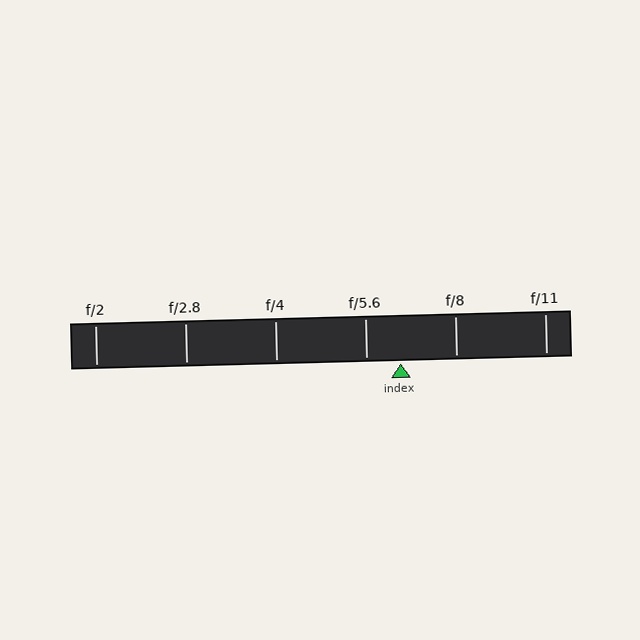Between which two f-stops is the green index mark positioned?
The index mark is between f/5.6 and f/8.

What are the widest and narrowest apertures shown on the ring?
The widest aperture shown is f/2 and the narrowest is f/11.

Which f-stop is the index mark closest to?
The index mark is closest to f/5.6.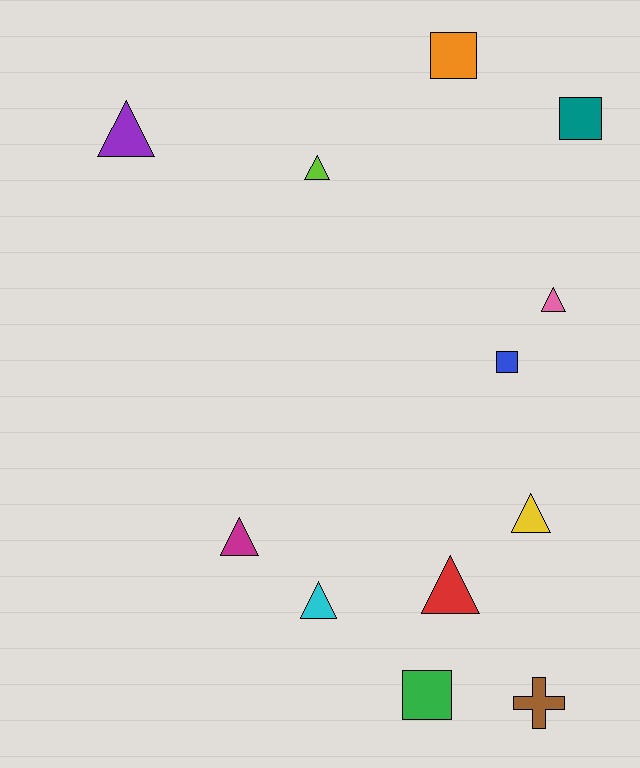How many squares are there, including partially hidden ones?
There are 4 squares.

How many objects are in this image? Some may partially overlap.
There are 12 objects.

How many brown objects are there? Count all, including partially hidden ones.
There is 1 brown object.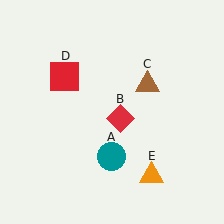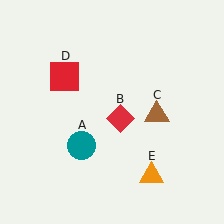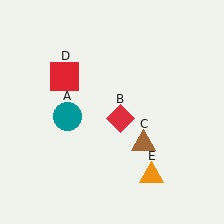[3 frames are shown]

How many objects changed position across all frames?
2 objects changed position: teal circle (object A), brown triangle (object C).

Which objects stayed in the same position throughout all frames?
Red diamond (object B) and red square (object D) and orange triangle (object E) remained stationary.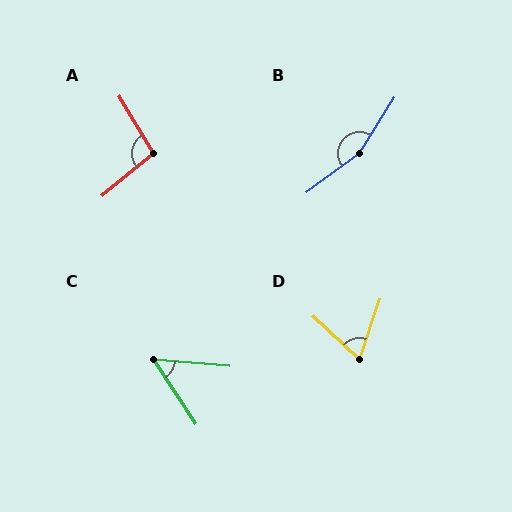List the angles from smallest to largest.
C (52°), D (65°), A (99°), B (158°).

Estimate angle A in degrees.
Approximately 99 degrees.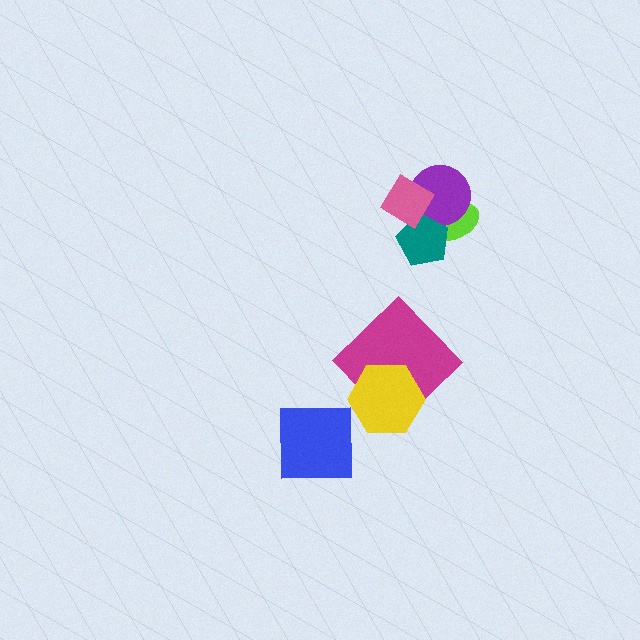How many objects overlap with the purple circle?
3 objects overlap with the purple circle.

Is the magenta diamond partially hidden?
Yes, it is partially covered by another shape.